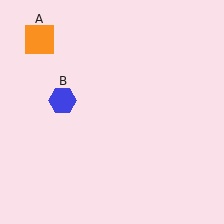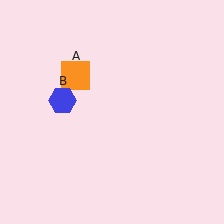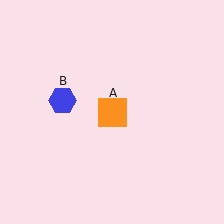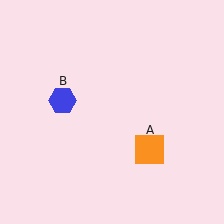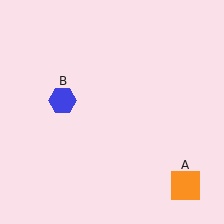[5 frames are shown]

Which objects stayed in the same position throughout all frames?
Blue hexagon (object B) remained stationary.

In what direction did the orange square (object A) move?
The orange square (object A) moved down and to the right.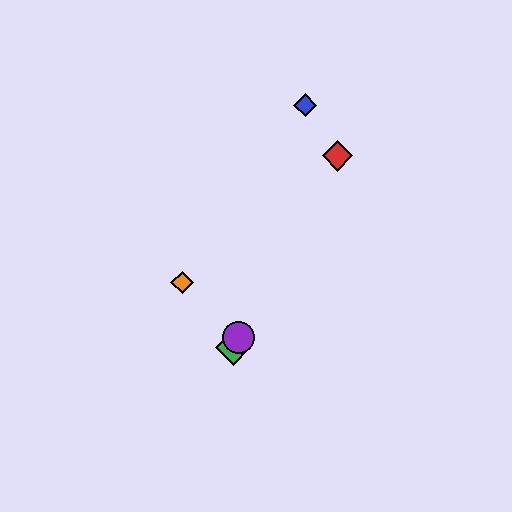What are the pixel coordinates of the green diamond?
The green diamond is at (233, 348).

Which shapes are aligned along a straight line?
The red diamond, the green diamond, the yellow circle, the purple circle are aligned along a straight line.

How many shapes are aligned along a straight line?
4 shapes (the red diamond, the green diamond, the yellow circle, the purple circle) are aligned along a straight line.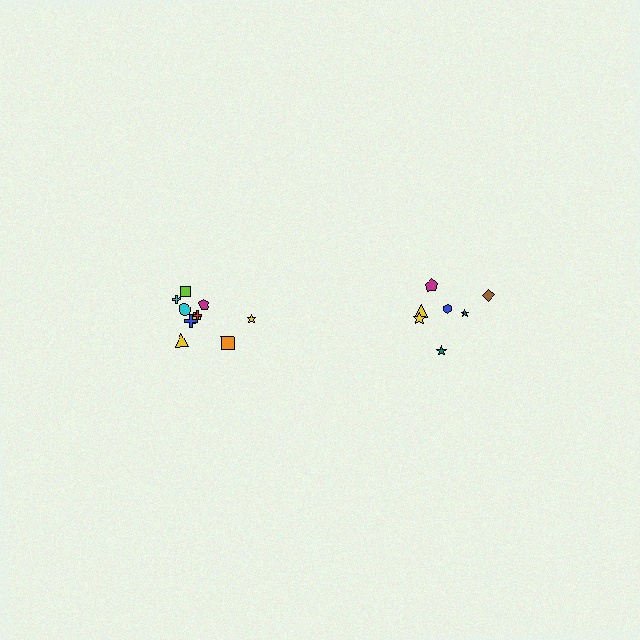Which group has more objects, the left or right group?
The left group.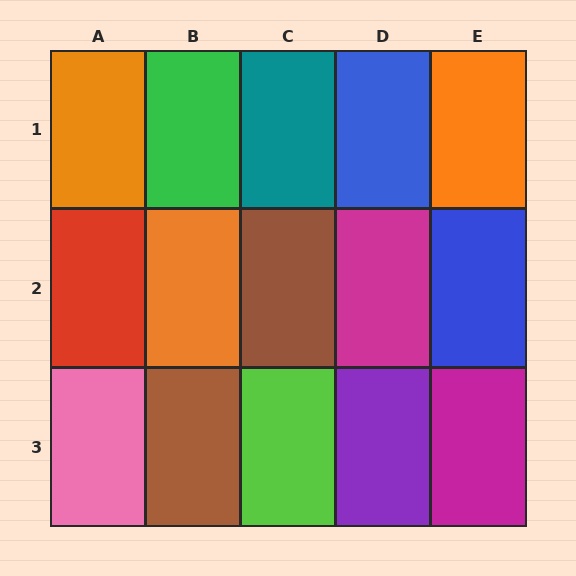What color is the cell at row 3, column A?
Pink.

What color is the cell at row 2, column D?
Magenta.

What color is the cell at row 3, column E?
Magenta.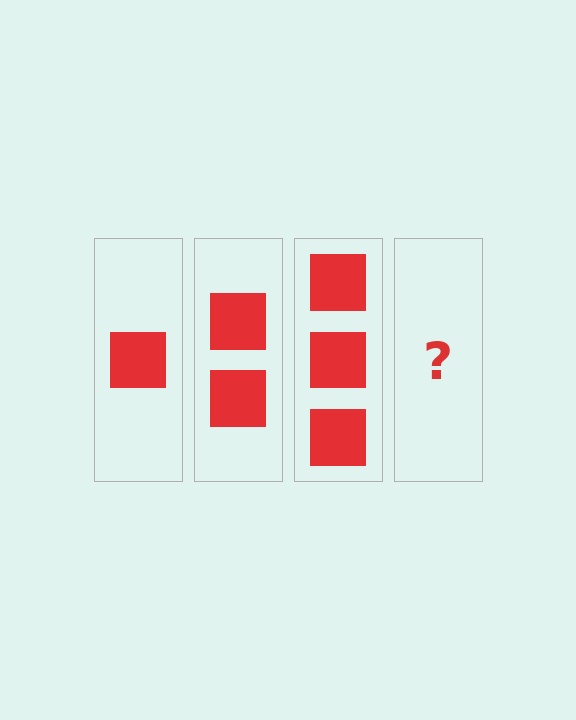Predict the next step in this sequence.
The next step is 4 squares.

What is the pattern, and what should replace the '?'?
The pattern is that each step adds one more square. The '?' should be 4 squares.